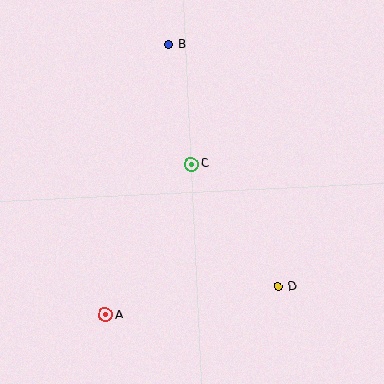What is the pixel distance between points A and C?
The distance between A and C is 173 pixels.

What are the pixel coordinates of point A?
Point A is at (106, 315).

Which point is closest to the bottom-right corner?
Point D is closest to the bottom-right corner.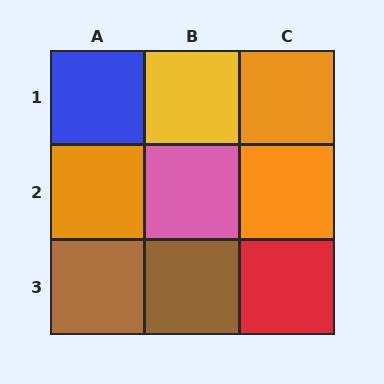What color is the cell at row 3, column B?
Brown.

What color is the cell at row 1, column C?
Orange.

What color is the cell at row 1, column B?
Yellow.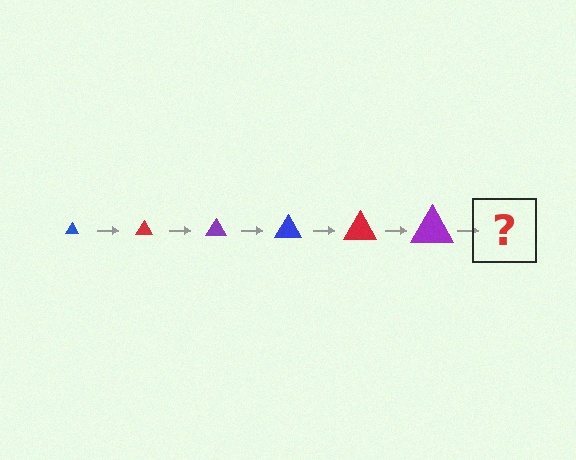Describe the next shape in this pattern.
It should be a blue triangle, larger than the previous one.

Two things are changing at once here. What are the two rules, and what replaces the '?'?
The two rules are that the triangle grows larger each step and the color cycles through blue, red, and purple. The '?' should be a blue triangle, larger than the previous one.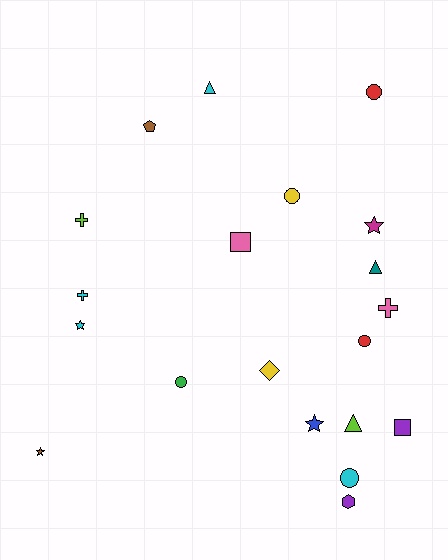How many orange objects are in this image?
There are no orange objects.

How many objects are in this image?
There are 20 objects.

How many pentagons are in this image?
There is 1 pentagon.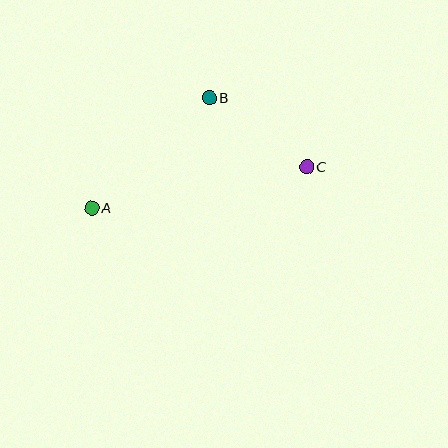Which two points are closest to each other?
Points B and C are closest to each other.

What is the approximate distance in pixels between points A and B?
The distance between A and B is approximately 161 pixels.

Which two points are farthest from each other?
Points A and C are farthest from each other.